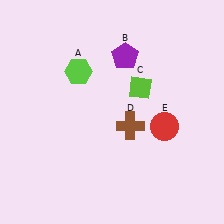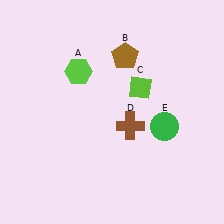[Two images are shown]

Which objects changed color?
B changed from purple to brown. E changed from red to green.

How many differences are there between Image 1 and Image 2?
There are 2 differences between the two images.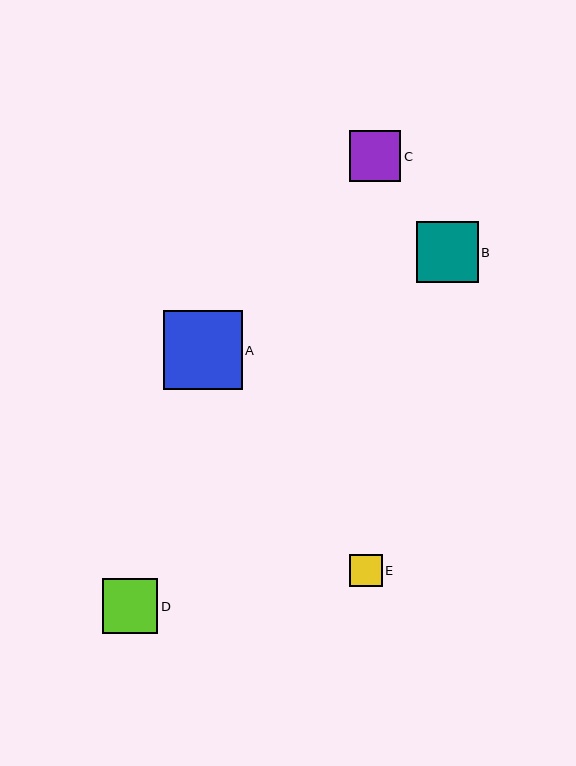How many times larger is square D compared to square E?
Square D is approximately 1.7 times the size of square E.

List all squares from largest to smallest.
From largest to smallest: A, B, D, C, E.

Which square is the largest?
Square A is the largest with a size of approximately 78 pixels.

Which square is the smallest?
Square E is the smallest with a size of approximately 33 pixels.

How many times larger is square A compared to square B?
Square A is approximately 1.3 times the size of square B.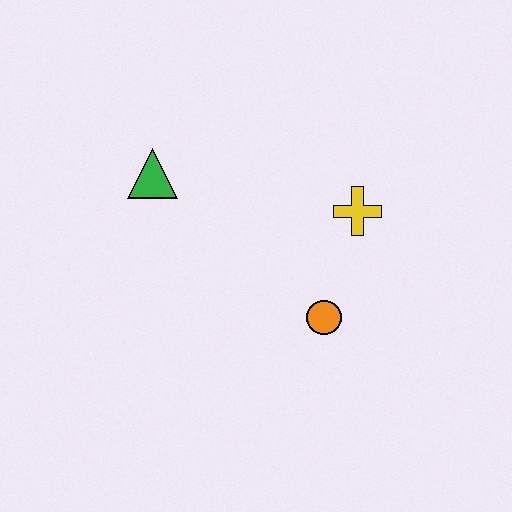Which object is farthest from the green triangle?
The orange circle is farthest from the green triangle.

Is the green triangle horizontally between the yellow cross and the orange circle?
No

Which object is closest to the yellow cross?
The orange circle is closest to the yellow cross.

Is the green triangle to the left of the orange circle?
Yes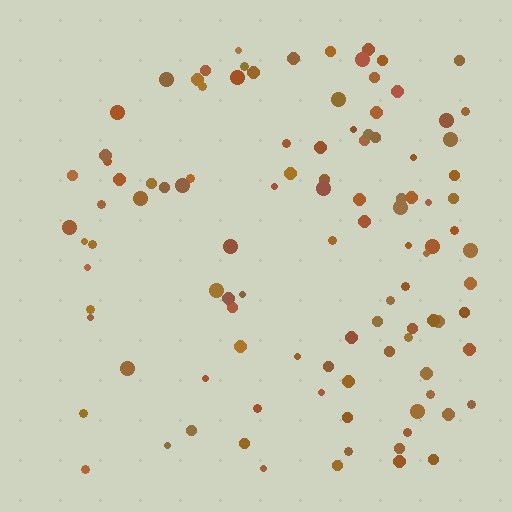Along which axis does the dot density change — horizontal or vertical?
Horizontal.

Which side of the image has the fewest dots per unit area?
The left.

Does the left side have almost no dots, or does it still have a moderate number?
Still a moderate number, just noticeably fewer than the right.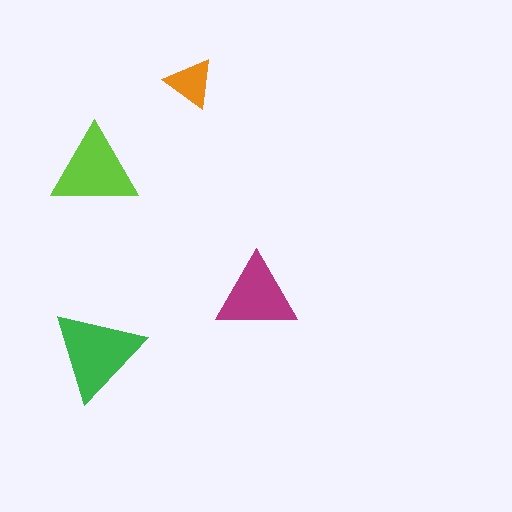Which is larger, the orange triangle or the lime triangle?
The lime one.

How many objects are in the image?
There are 4 objects in the image.